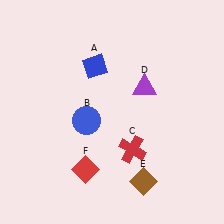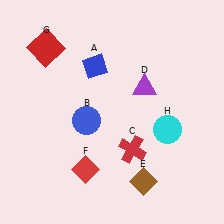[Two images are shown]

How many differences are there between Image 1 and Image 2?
There are 2 differences between the two images.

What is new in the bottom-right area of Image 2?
A cyan circle (H) was added in the bottom-right area of Image 2.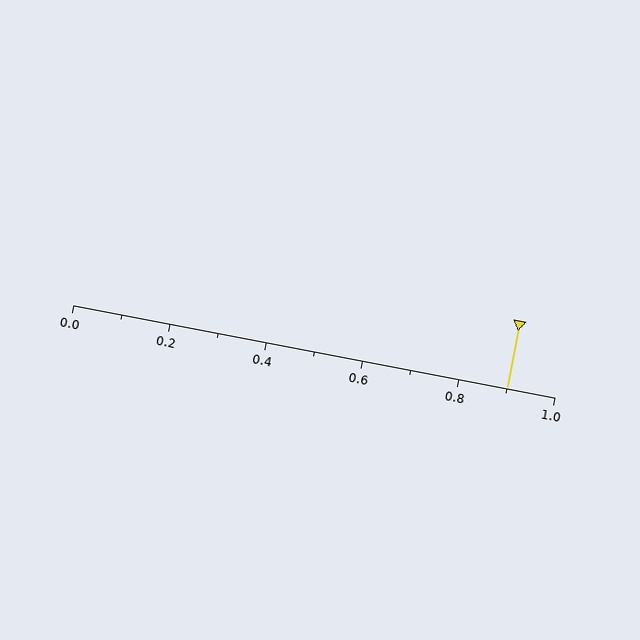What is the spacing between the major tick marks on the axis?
The major ticks are spaced 0.2 apart.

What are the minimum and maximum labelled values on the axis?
The axis runs from 0.0 to 1.0.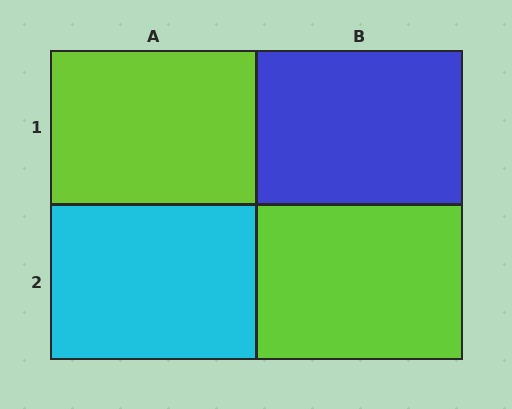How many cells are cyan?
1 cell is cyan.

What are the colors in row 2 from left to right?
Cyan, lime.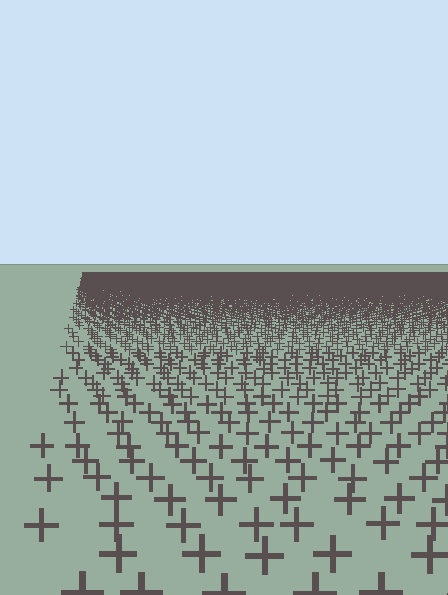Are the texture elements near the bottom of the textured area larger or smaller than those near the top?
Larger. Near the bottom, elements are closer to the viewer and appear at a bigger on-screen size.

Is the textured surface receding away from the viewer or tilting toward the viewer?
The surface is receding away from the viewer. Texture elements get smaller and denser toward the top.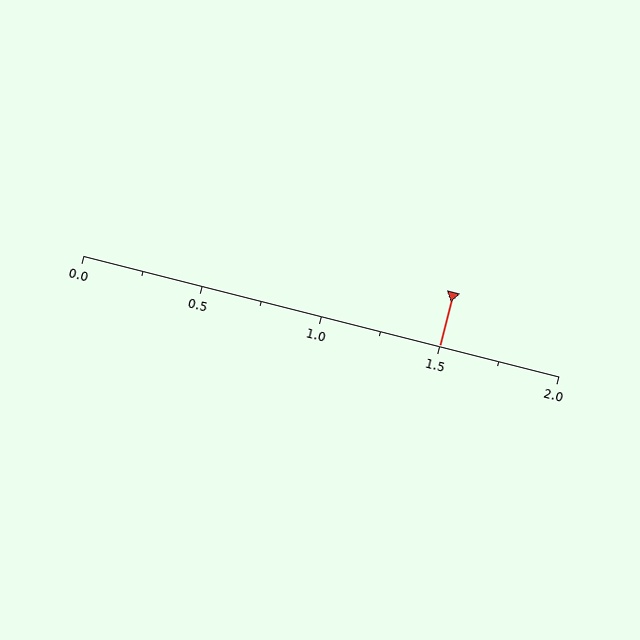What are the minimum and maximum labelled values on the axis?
The axis runs from 0.0 to 2.0.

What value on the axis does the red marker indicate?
The marker indicates approximately 1.5.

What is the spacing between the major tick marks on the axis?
The major ticks are spaced 0.5 apart.